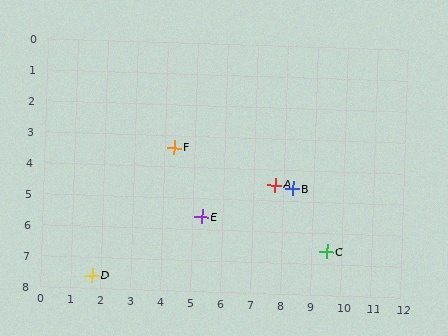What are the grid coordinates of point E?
Point E is at approximately (5.3, 5.6).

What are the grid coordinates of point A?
Point A is at approximately (7.7, 4.5).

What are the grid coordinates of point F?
Point F is at approximately (4.3, 3.4).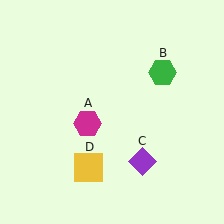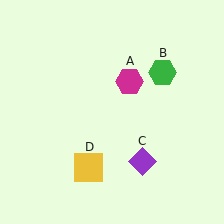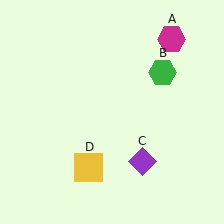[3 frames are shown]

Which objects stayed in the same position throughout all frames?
Green hexagon (object B) and purple diamond (object C) and yellow square (object D) remained stationary.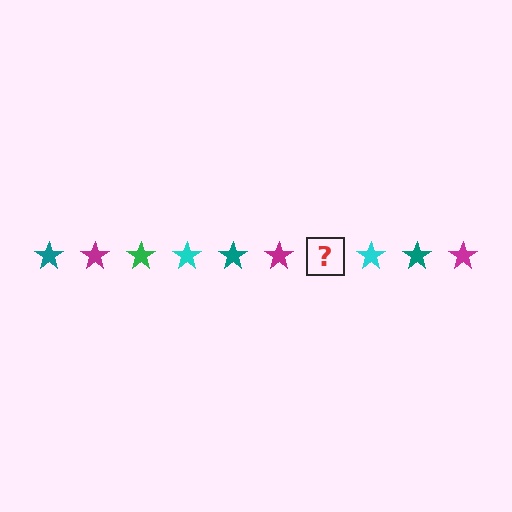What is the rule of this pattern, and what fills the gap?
The rule is that the pattern cycles through teal, magenta, green, cyan stars. The gap should be filled with a green star.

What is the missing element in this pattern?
The missing element is a green star.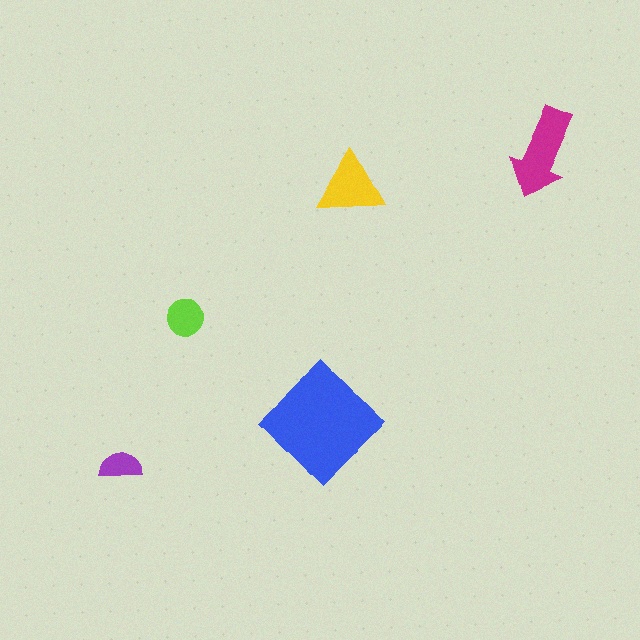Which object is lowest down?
The purple semicircle is bottommost.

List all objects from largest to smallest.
The blue diamond, the magenta arrow, the yellow triangle, the lime circle, the purple semicircle.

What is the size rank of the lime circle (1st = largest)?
4th.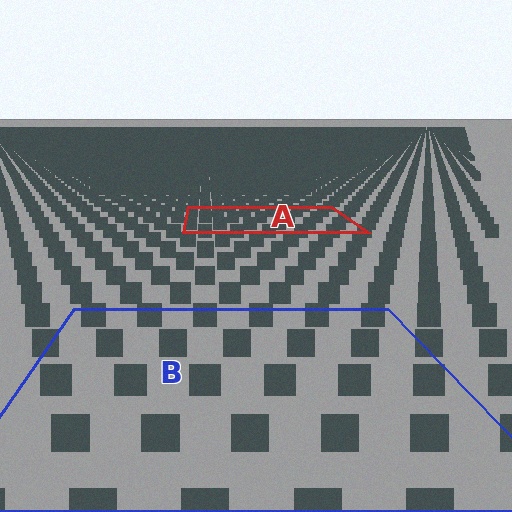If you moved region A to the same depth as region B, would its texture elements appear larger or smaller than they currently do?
They would appear larger. At a closer depth, the same texture elements are projected at a bigger on-screen size.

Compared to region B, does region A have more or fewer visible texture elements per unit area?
Region A has more texture elements per unit area — they are packed more densely because it is farther away.